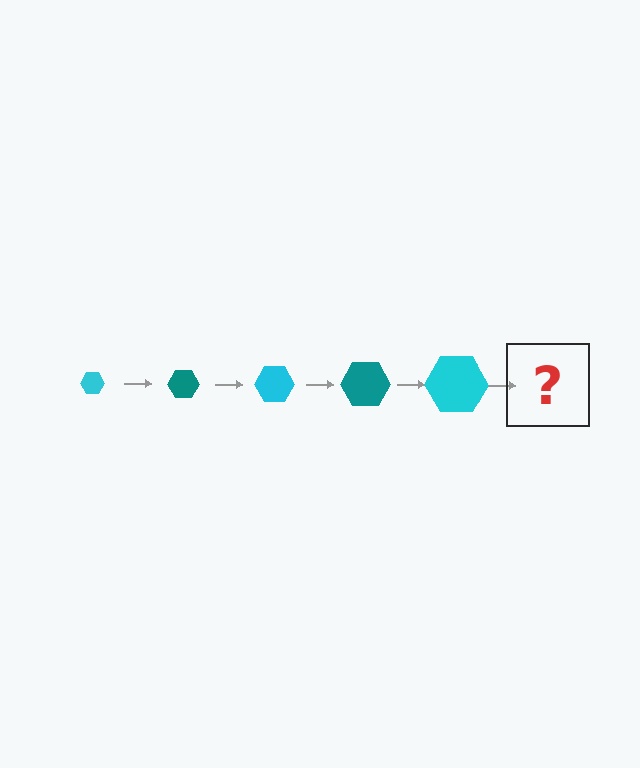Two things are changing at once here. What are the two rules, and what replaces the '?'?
The two rules are that the hexagon grows larger each step and the color cycles through cyan and teal. The '?' should be a teal hexagon, larger than the previous one.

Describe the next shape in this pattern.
It should be a teal hexagon, larger than the previous one.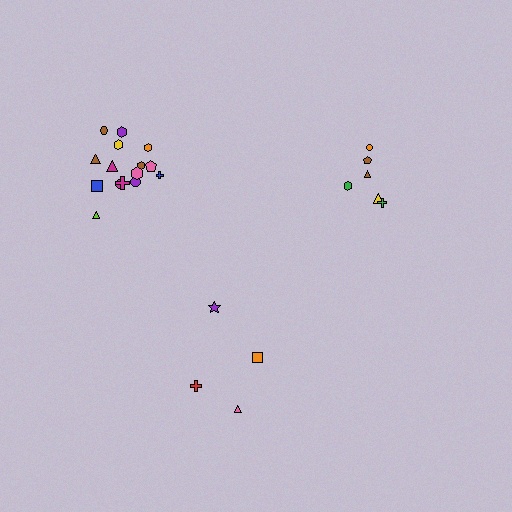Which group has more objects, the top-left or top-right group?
The top-left group.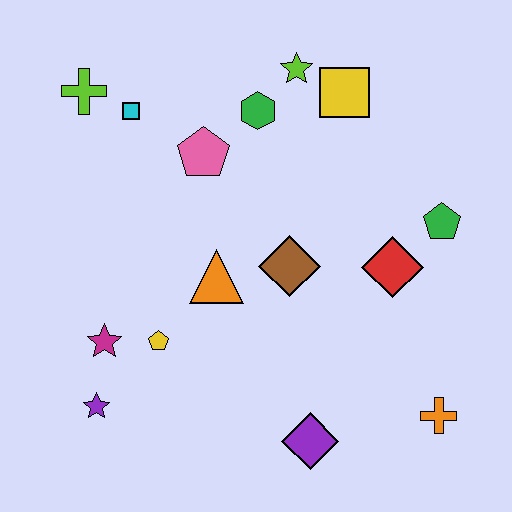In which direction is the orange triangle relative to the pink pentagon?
The orange triangle is below the pink pentagon.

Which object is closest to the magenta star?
The yellow pentagon is closest to the magenta star.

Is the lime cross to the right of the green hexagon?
No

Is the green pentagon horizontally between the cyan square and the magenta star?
No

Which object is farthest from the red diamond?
The lime cross is farthest from the red diamond.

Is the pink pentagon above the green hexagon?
No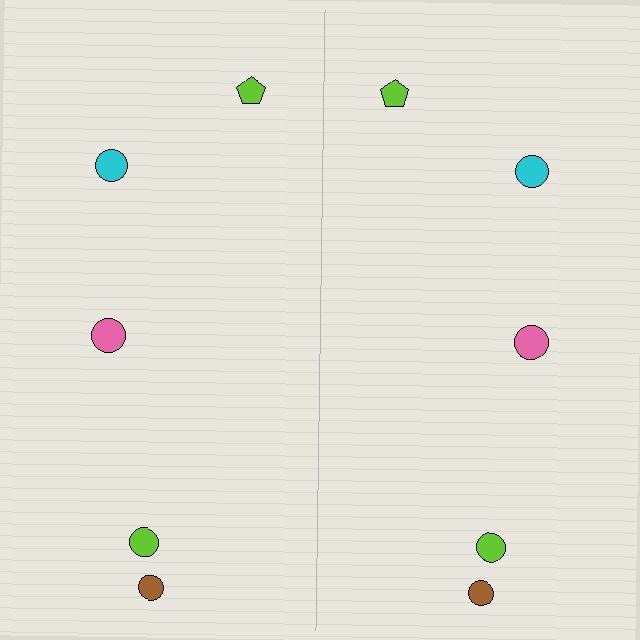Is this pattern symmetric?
Yes, this pattern has bilateral (reflection) symmetry.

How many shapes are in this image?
There are 10 shapes in this image.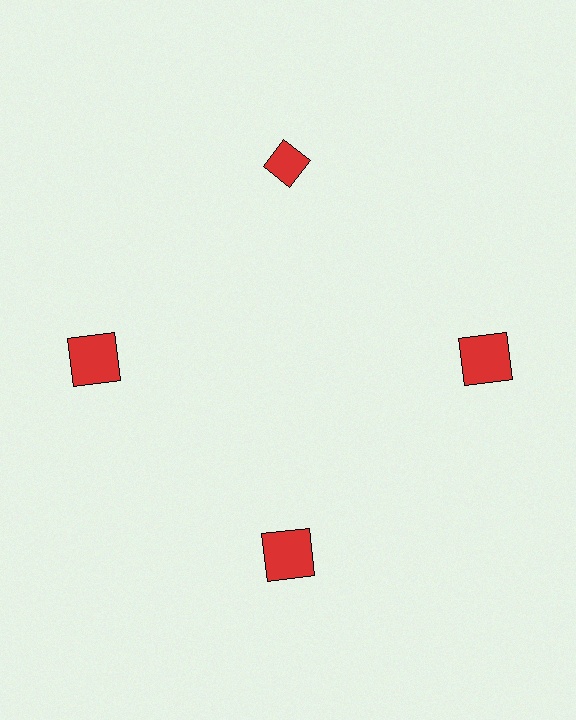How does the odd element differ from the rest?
It has a different shape: diamond instead of square.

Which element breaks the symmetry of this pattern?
The red diamond at roughly the 12 o'clock position breaks the symmetry. All other shapes are red squares.